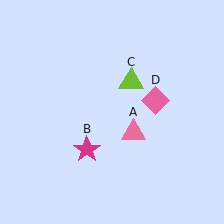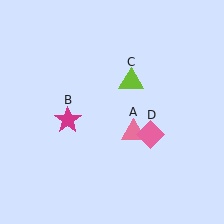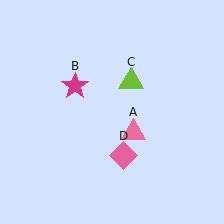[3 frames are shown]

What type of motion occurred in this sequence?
The magenta star (object B), pink diamond (object D) rotated clockwise around the center of the scene.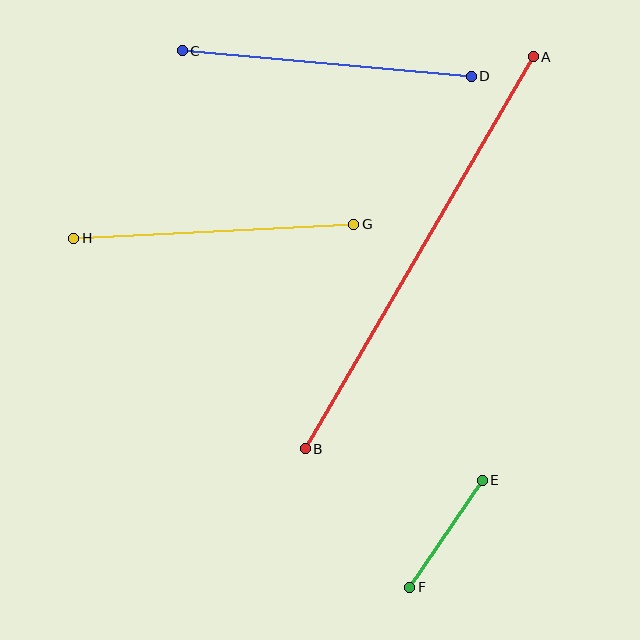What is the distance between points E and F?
The distance is approximately 129 pixels.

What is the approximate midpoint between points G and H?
The midpoint is at approximately (214, 231) pixels.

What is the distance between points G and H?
The distance is approximately 280 pixels.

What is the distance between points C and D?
The distance is approximately 290 pixels.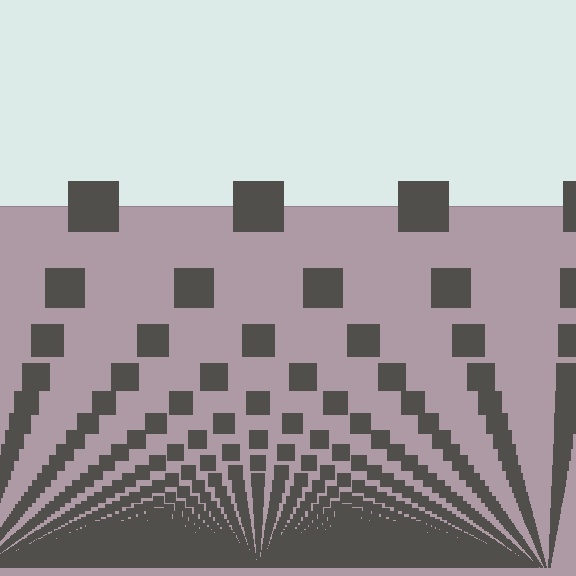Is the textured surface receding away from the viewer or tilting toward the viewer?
The surface appears to tilt toward the viewer. Texture elements get larger and sparser toward the top.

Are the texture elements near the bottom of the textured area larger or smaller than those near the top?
Smaller. The gradient is inverted — elements near the bottom are smaller and denser.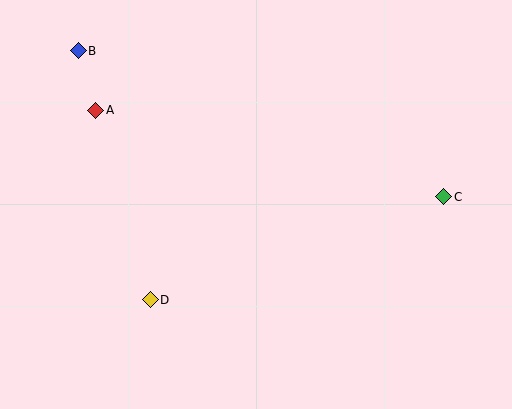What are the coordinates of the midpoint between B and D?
The midpoint between B and D is at (114, 175).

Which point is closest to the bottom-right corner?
Point C is closest to the bottom-right corner.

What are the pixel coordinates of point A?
Point A is at (96, 110).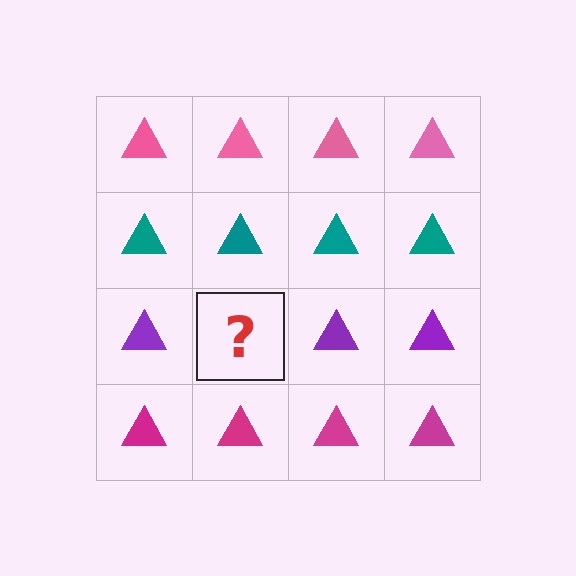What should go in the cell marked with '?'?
The missing cell should contain a purple triangle.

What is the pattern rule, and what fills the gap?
The rule is that each row has a consistent color. The gap should be filled with a purple triangle.